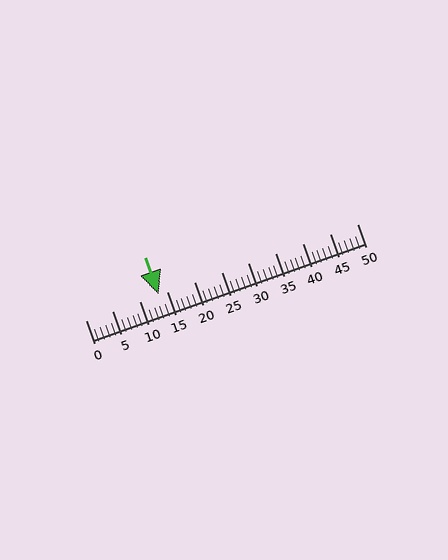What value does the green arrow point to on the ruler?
The green arrow points to approximately 13.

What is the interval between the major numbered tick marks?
The major tick marks are spaced 5 units apart.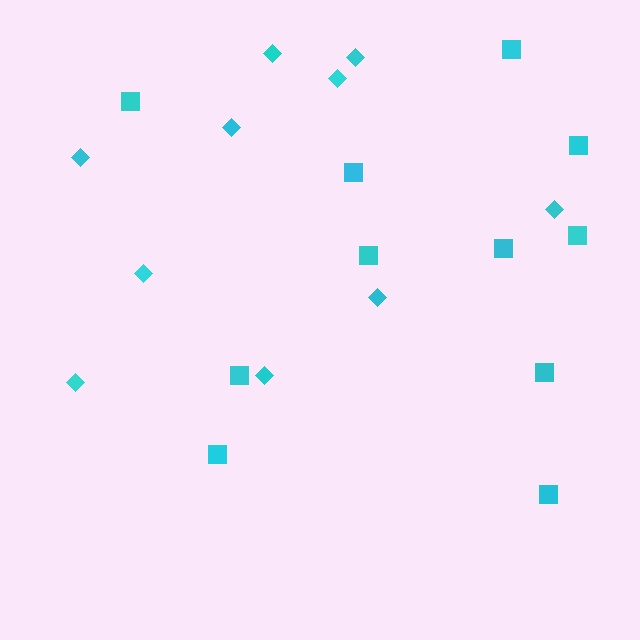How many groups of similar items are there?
There are 2 groups: one group of squares (11) and one group of diamonds (10).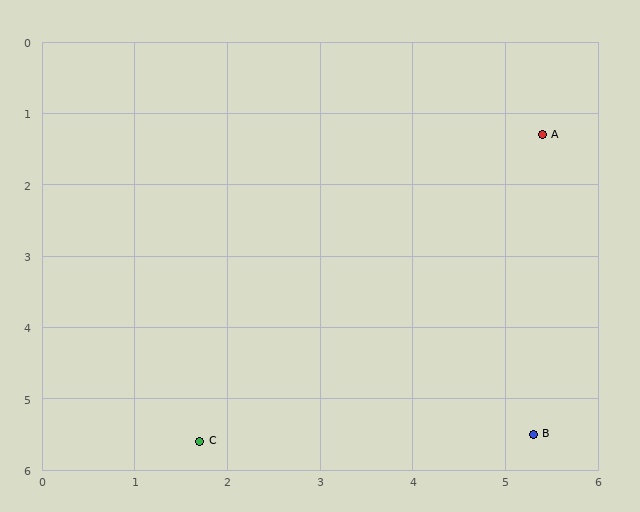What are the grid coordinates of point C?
Point C is at approximately (1.7, 5.6).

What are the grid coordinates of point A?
Point A is at approximately (5.4, 1.3).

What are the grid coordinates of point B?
Point B is at approximately (5.3, 5.5).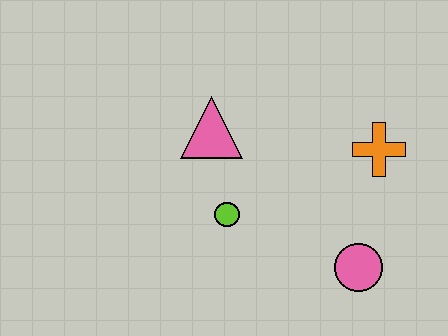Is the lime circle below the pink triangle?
Yes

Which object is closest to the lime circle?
The pink triangle is closest to the lime circle.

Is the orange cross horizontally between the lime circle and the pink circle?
No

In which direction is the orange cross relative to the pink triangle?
The orange cross is to the right of the pink triangle.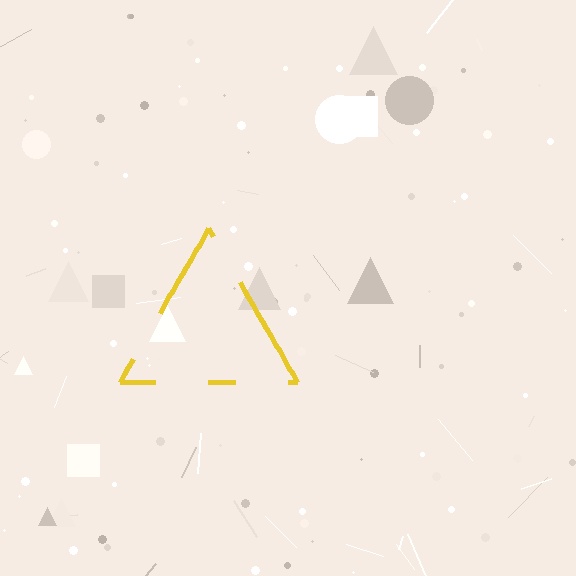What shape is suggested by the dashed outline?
The dashed outline suggests a triangle.